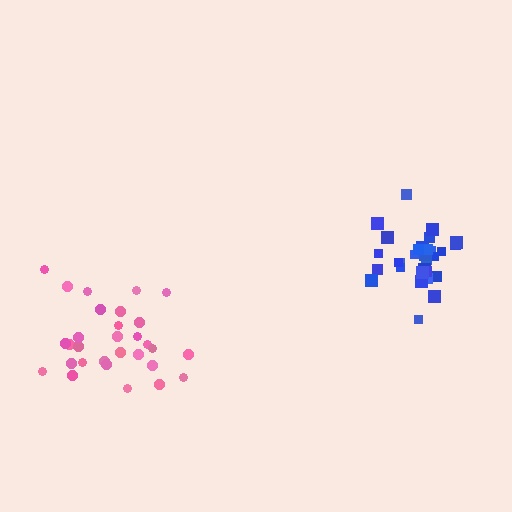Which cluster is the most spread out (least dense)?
Pink.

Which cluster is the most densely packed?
Blue.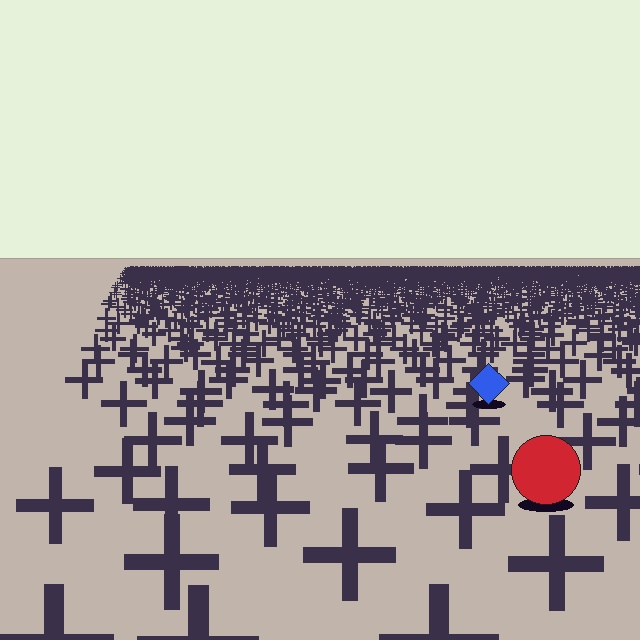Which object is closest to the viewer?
The red circle is closest. The texture marks near it are larger and more spread out.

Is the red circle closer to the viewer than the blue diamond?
Yes. The red circle is closer — you can tell from the texture gradient: the ground texture is coarser near it.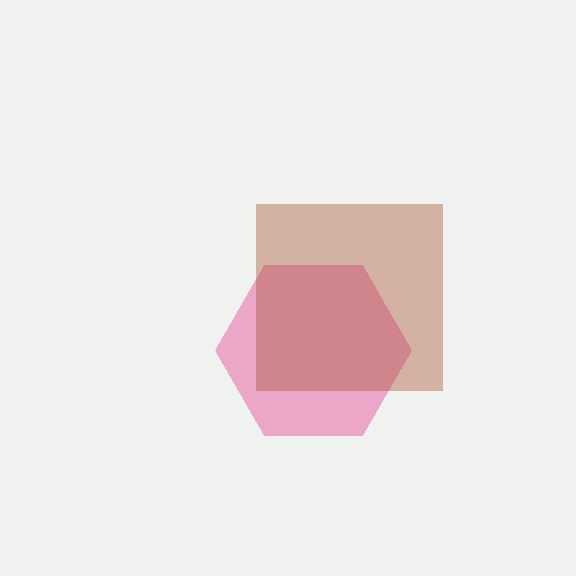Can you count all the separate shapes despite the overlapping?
Yes, there are 2 separate shapes.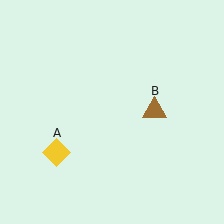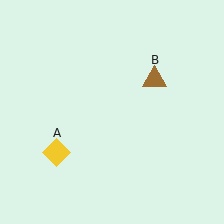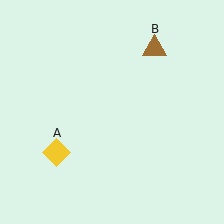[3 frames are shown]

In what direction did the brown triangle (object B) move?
The brown triangle (object B) moved up.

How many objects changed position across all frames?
1 object changed position: brown triangle (object B).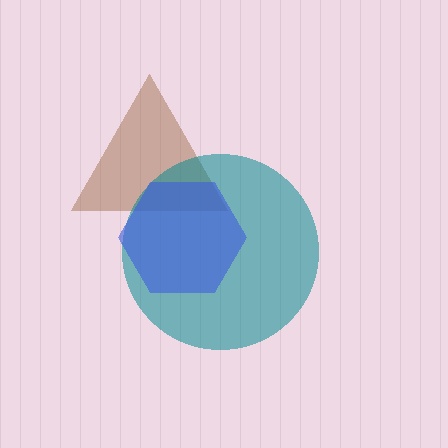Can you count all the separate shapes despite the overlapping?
Yes, there are 3 separate shapes.